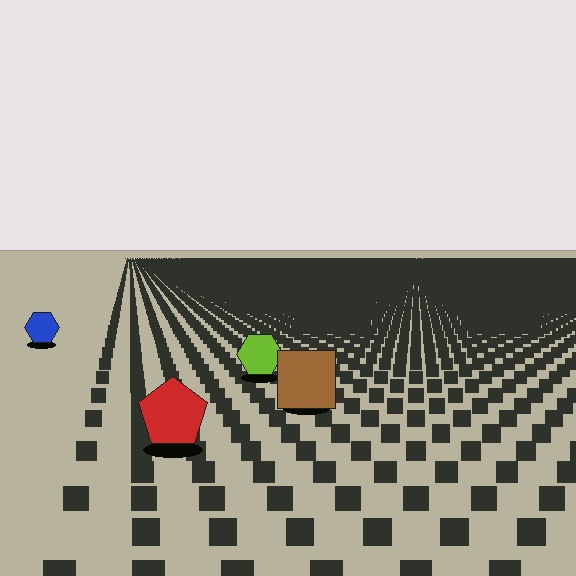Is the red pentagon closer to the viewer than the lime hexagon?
Yes. The red pentagon is closer — you can tell from the texture gradient: the ground texture is coarser near it.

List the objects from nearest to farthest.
From nearest to farthest: the red pentagon, the brown square, the lime hexagon, the blue hexagon.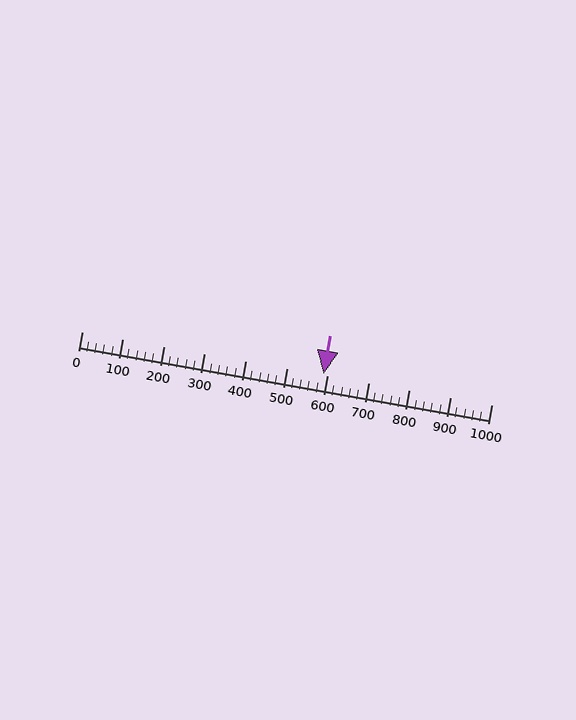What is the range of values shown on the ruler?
The ruler shows values from 0 to 1000.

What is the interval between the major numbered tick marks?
The major tick marks are spaced 100 units apart.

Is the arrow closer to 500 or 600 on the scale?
The arrow is closer to 600.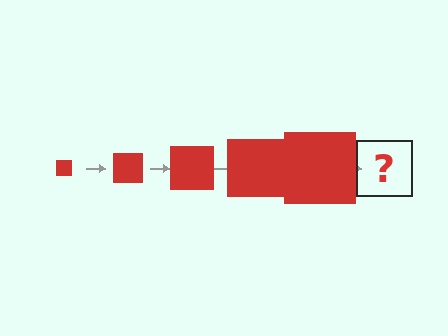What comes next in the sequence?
The next element should be a red square, larger than the previous one.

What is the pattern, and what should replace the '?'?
The pattern is that the square gets progressively larger each step. The '?' should be a red square, larger than the previous one.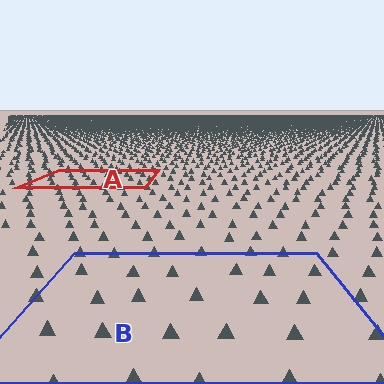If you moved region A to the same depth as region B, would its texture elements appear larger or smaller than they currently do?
They would appear larger. At a closer depth, the same texture elements are projected at a bigger on-screen size.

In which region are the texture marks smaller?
The texture marks are smaller in region A, because it is farther away.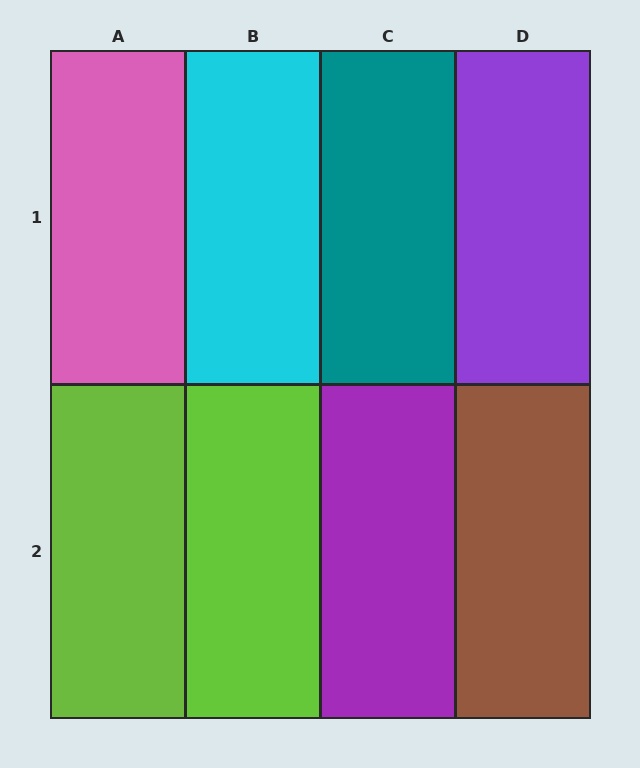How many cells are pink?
1 cell is pink.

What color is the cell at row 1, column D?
Purple.